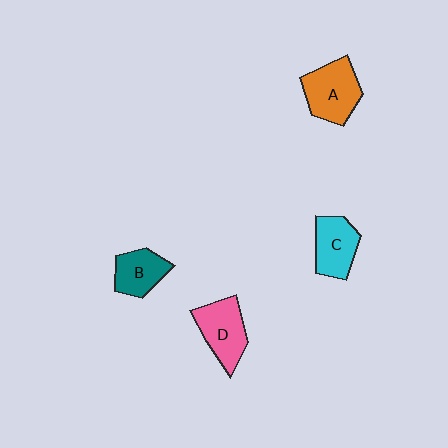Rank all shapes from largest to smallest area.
From largest to smallest: A (orange), D (pink), C (cyan), B (teal).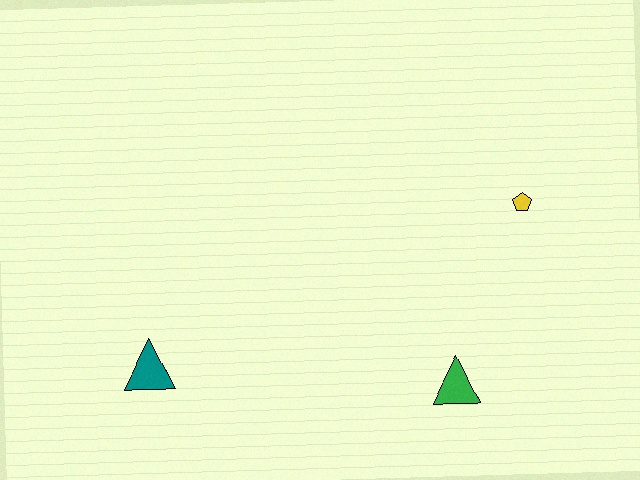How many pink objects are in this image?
There are no pink objects.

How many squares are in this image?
There are no squares.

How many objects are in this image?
There are 3 objects.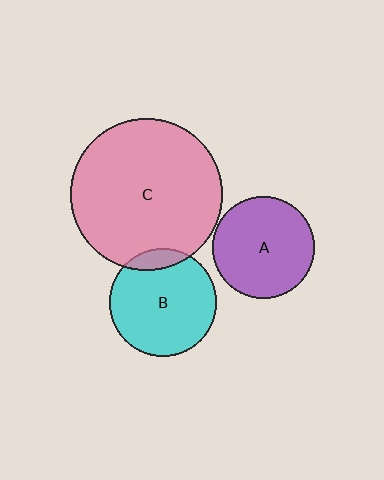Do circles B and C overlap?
Yes.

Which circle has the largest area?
Circle C (pink).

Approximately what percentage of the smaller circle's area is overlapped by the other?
Approximately 10%.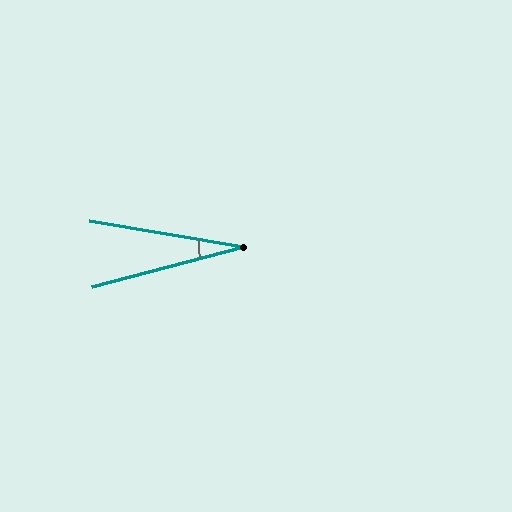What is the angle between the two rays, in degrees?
Approximately 24 degrees.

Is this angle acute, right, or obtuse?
It is acute.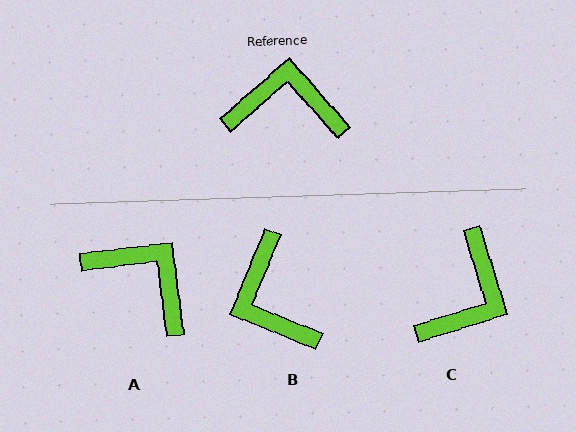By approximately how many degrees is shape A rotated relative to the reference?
Approximately 34 degrees clockwise.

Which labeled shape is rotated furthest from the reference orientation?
B, about 117 degrees away.